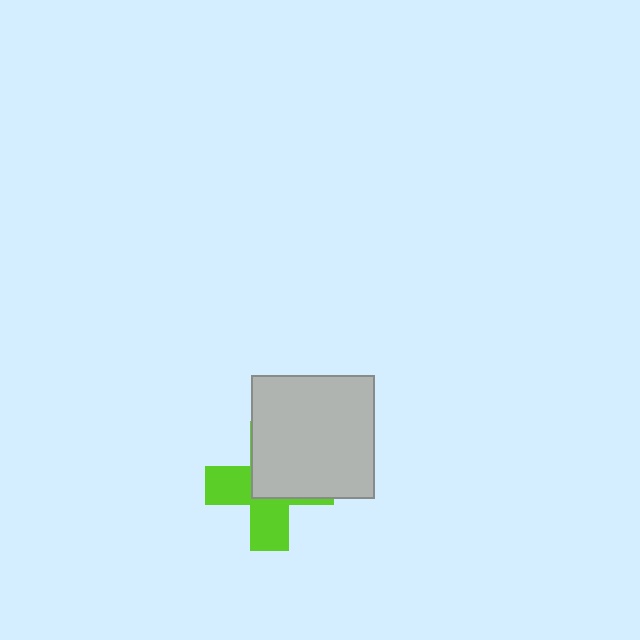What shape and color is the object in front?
The object in front is a light gray square.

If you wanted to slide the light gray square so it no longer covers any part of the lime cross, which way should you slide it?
Slide it toward the upper-right — that is the most direct way to separate the two shapes.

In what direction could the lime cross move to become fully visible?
The lime cross could move toward the lower-left. That would shift it out from behind the light gray square entirely.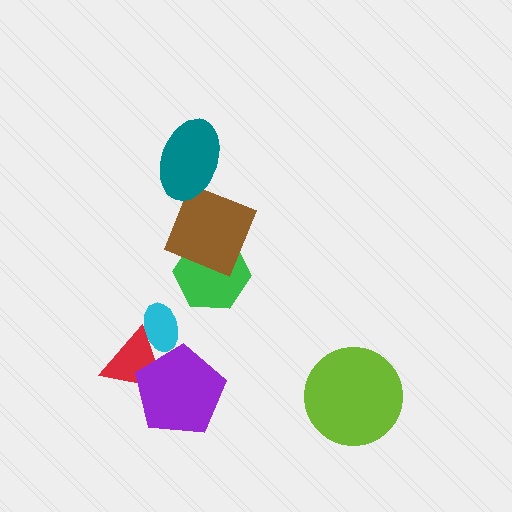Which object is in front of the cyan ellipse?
The red triangle is in front of the cyan ellipse.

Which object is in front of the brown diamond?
The teal ellipse is in front of the brown diamond.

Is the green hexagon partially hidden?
Yes, it is partially covered by another shape.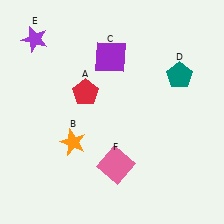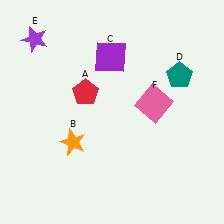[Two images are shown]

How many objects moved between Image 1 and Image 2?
1 object moved between the two images.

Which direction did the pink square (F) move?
The pink square (F) moved up.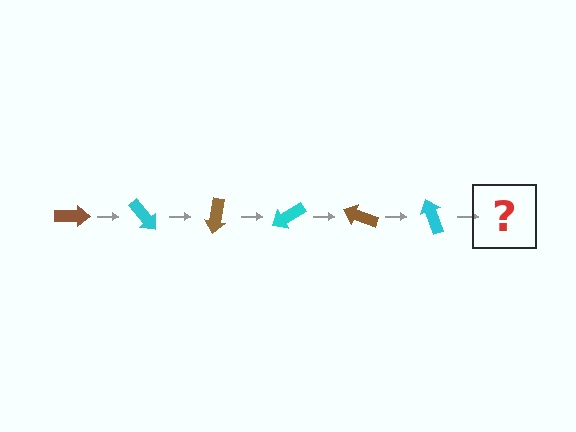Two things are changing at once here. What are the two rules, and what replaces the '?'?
The two rules are that it rotates 50 degrees each step and the color cycles through brown and cyan. The '?' should be a brown arrow, rotated 300 degrees from the start.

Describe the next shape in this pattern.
It should be a brown arrow, rotated 300 degrees from the start.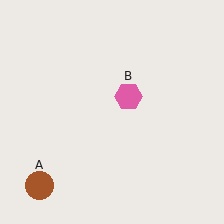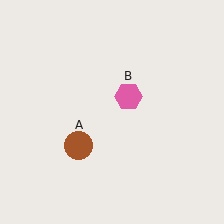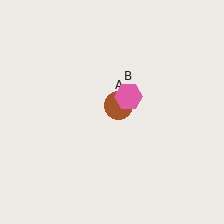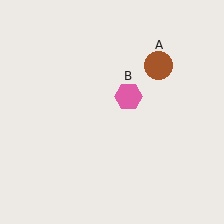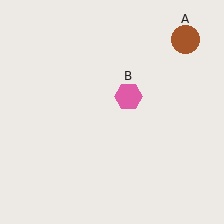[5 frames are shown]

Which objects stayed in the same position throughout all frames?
Pink hexagon (object B) remained stationary.